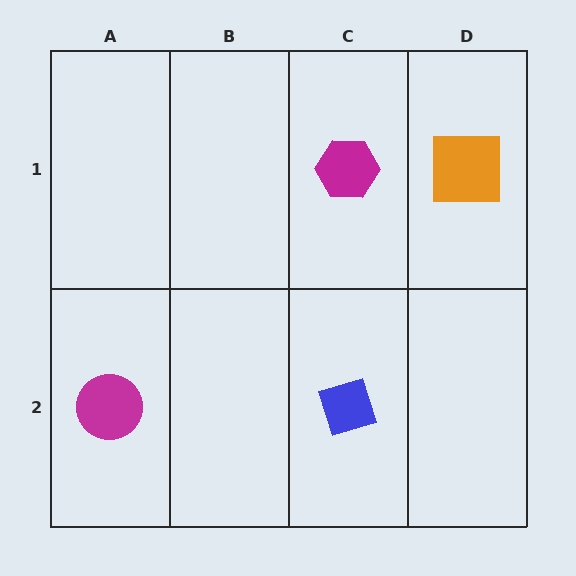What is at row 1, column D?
An orange square.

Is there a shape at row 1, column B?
No, that cell is empty.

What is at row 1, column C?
A magenta hexagon.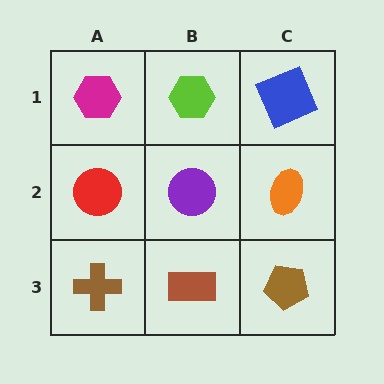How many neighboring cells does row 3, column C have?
2.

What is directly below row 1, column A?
A red circle.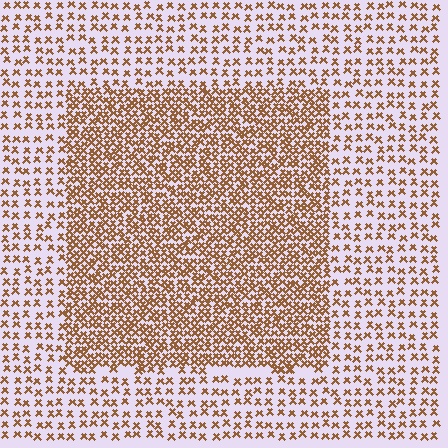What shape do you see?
I see a rectangle.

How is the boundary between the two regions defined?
The boundary is defined by a change in element density (approximately 2.3x ratio). All elements are the same color, size, and shape.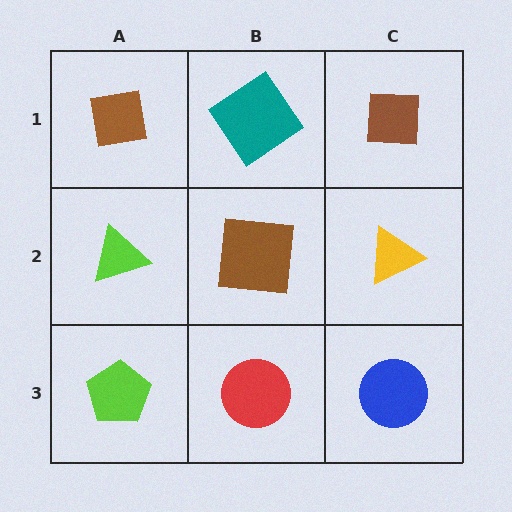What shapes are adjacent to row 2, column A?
A brown square (row 1, column A), a lime pentagon (row 3, column A), a brown square (row 2, column B).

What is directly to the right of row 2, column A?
A brown square.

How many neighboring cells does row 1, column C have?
2.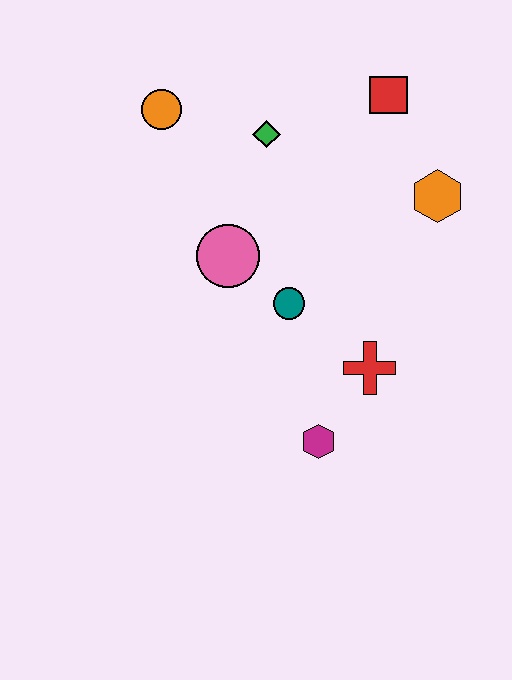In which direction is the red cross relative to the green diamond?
The red cross is below the green diamond.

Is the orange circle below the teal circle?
No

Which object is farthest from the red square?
The magenta hexagon is farthest from the red square.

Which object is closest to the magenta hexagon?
The red cross is closest to the magenta hexagon.